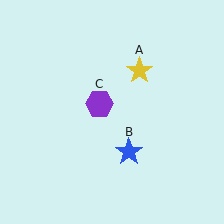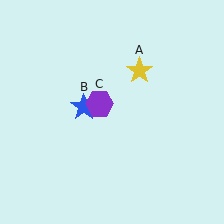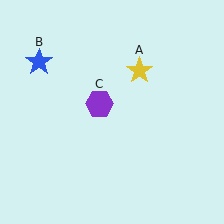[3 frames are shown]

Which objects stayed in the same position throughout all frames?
Yellow star (object A) and purple hexagon (object C) remained stationary.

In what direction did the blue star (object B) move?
The blue star (object B) moved up and to the left.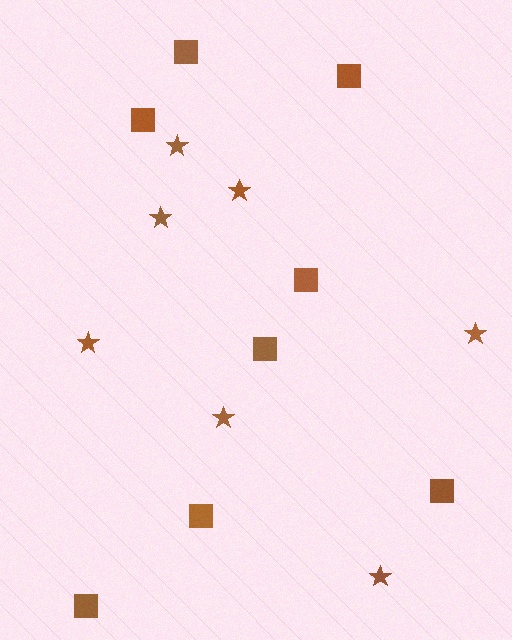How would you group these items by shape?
There are 2 groups: one group of stars (7) and one group of squares (8).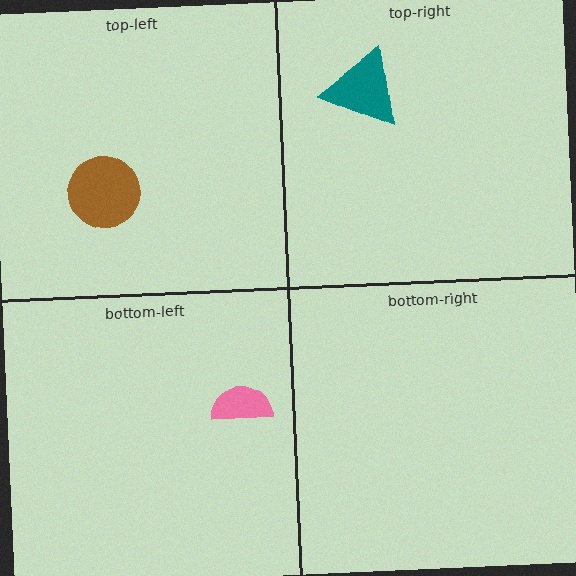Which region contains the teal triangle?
The top-right region.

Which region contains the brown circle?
The top-left region.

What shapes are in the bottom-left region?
The pink semicircle.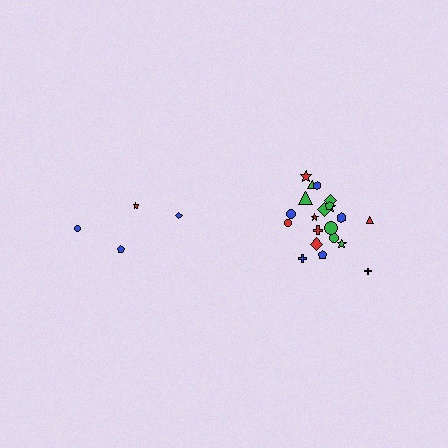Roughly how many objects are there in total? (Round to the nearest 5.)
Roughly 25 objects in total.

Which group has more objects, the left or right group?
The right group.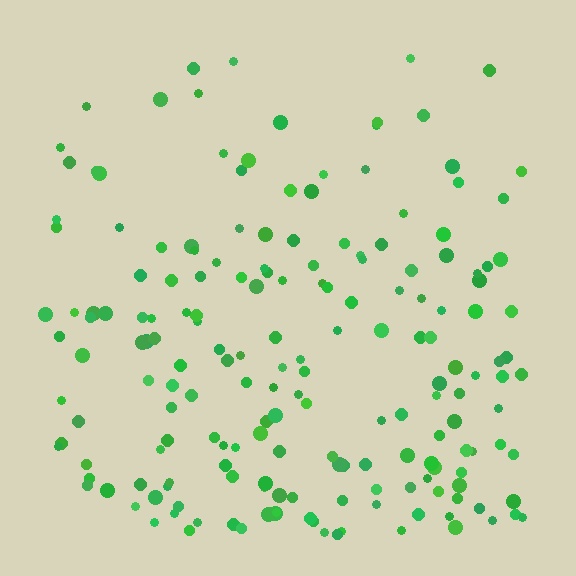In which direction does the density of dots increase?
From top to bottom, with the bottom side densest.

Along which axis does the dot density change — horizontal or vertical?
Vertical.